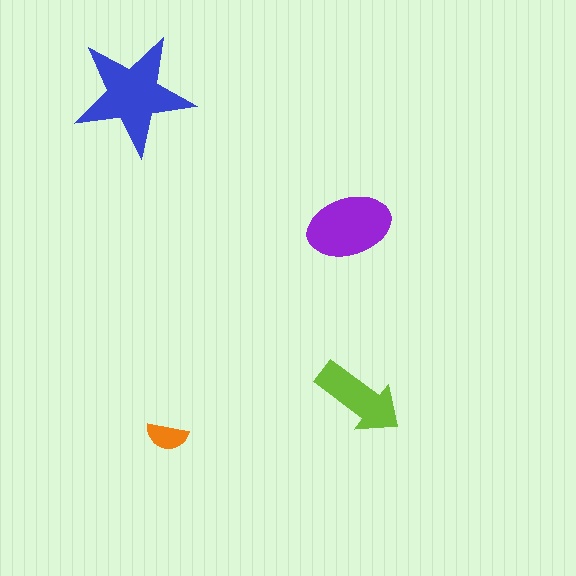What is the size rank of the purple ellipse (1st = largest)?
2nd.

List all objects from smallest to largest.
The orange semicircle, the lime arrow, the purple ellipse, the blue star.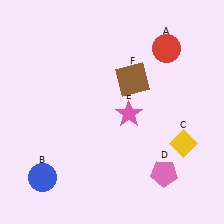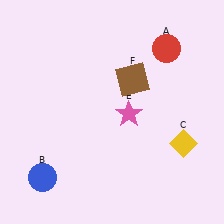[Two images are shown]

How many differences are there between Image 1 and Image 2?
There is 1 difference between the two images.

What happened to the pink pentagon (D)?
The pink pentagon (D) was removed in Image 2. It was in the bottom-right area of Image 1.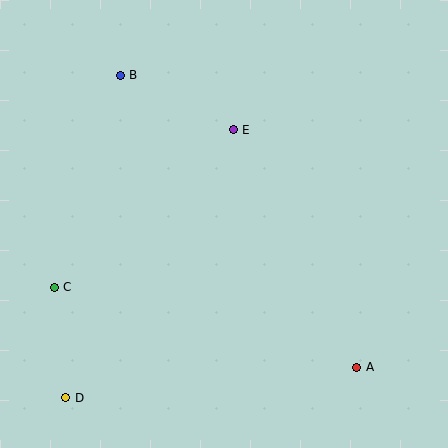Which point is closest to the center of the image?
Point E at (233, 130) is closest to the center.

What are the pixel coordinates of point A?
Point A is at (357, 367).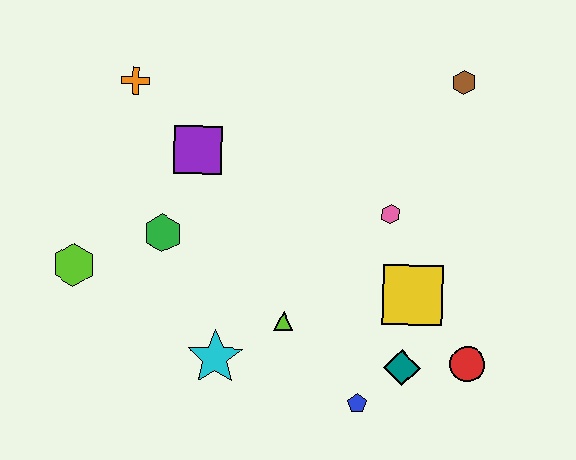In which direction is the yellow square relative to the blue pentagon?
The yellow square is above the blue pentagon.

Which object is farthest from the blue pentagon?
The orange cross is farthest from the blue pentagon.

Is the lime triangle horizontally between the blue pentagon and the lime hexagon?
Yes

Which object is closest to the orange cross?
The purple square is closest to the orange cross.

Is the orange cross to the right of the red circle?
No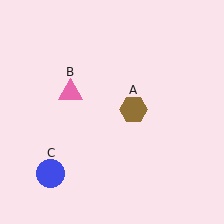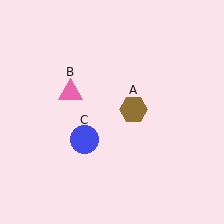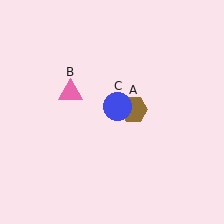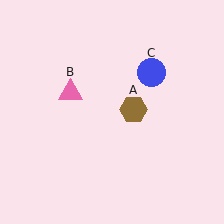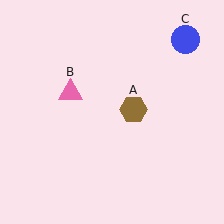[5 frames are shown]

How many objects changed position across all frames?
1 object changed position: blue circle (object C).